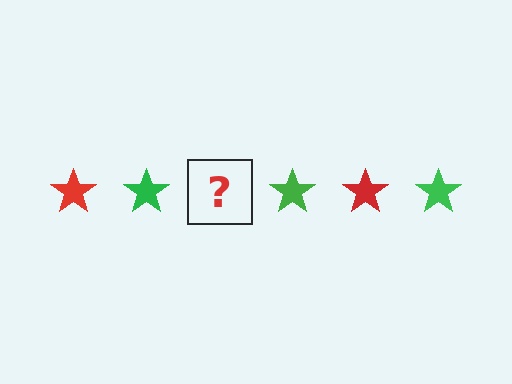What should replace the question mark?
The question mark should be replaced with a red star.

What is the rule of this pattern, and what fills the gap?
The rule is that the pattern cycles through red, green stars. The gap should be filled with a red star.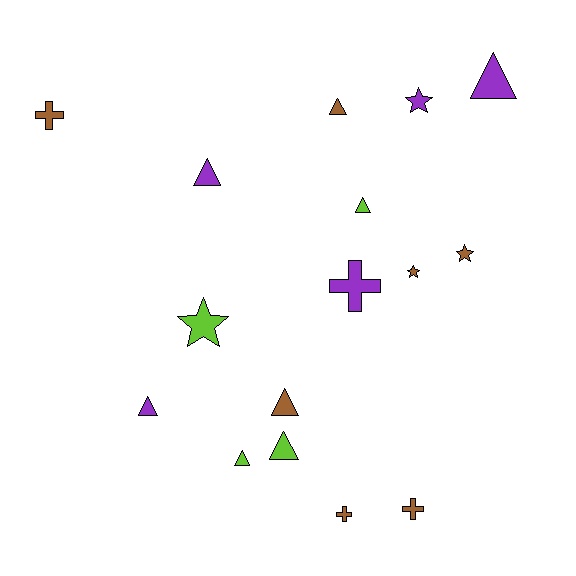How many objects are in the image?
There are 16 objects.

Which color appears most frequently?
Brown, with 7 objects.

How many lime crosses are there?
There are no lime crosses.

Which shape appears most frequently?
Triangle, with 8 objects.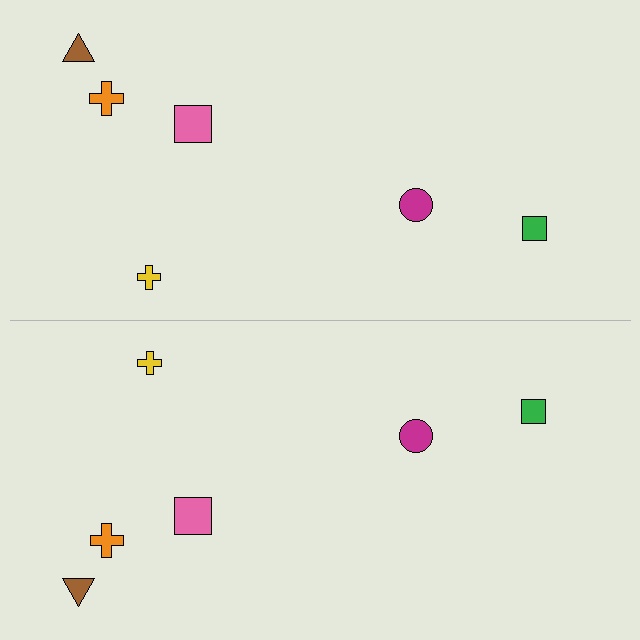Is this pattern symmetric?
Yes, this pattern has bilateral (reflection) symmetry.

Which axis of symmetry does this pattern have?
The pattern has a horizontal axis of symmetry running through the center of the image.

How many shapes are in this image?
There are 12 shapes in this image.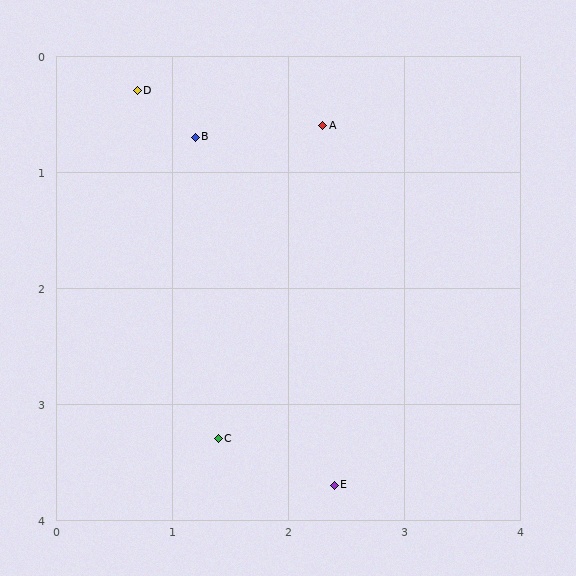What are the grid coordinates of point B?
Point B is at approximately (1.2, 0.7).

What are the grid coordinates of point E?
Point E is at approximately (2.4, 3.7).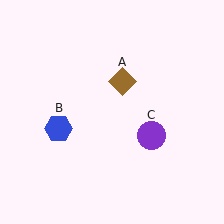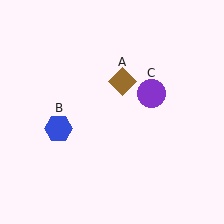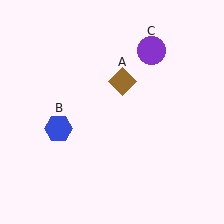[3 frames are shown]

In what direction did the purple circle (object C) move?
The purple circle (object C) moved up.